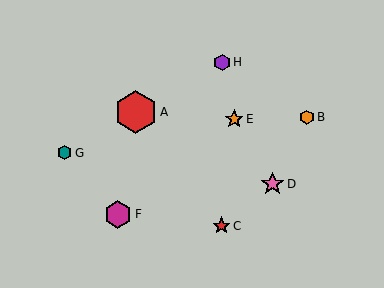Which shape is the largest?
The red hexagon (labeled A) is the largest.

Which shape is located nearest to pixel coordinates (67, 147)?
The teal hexagon (labeled G) at (64, 153) is nearest to that location.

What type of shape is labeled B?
Shape B is an orange hexagon.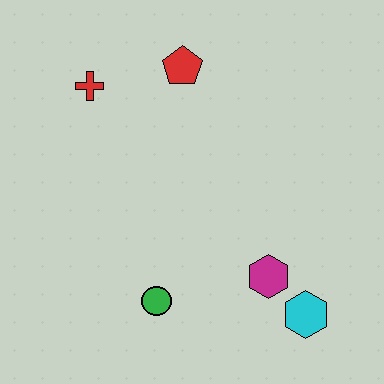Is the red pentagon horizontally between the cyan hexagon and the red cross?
Yes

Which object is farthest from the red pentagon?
The cyan hexagon is farthest from the red pentagon.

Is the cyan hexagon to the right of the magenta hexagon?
Yes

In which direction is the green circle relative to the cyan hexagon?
The green circle is to the left of the cyan hexagon.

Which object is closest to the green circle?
The magenta hexagon is closest to the green circle.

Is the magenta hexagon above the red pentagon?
No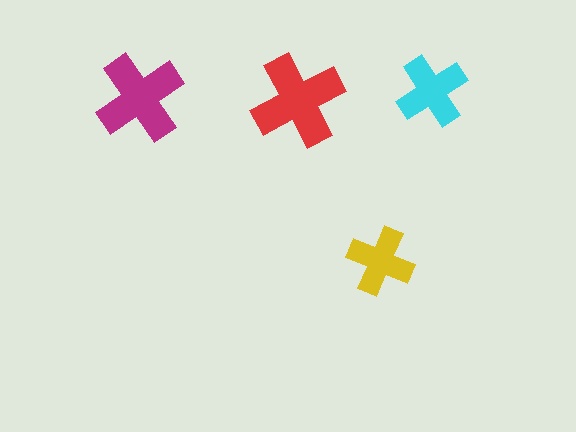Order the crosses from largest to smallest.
the red one, the magenta one, the cyan one, the yellow one.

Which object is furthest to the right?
The cyan cross is rightmost.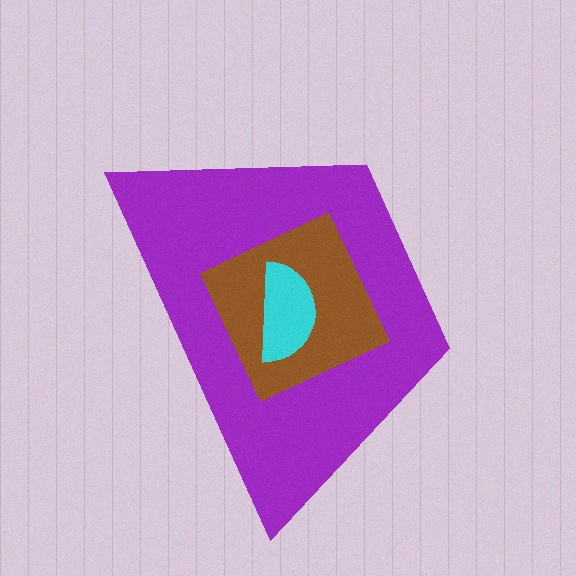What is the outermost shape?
The purple trapezoid.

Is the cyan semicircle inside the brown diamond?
Yes.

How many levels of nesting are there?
3.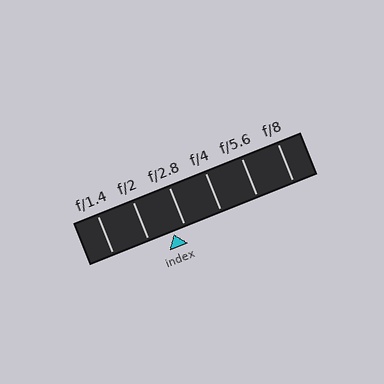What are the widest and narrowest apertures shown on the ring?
The widest aperture shown is f/1.4 and the narrowest is f/8.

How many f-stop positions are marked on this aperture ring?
There are 6 f-stop positions marked.